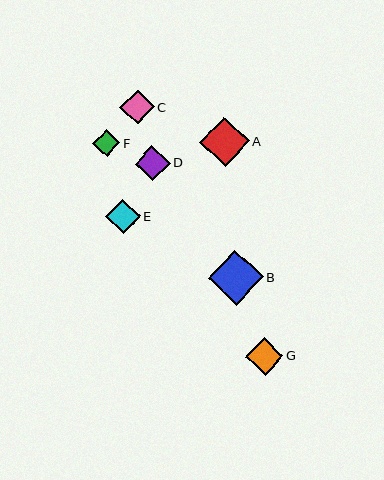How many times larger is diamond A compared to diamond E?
Diamond A is approximately 1.4 times the size of diamond E.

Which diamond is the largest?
Diamond B is the largest with a size of approximately 54 pixels.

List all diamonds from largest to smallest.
From largest to smallest: B, A, G, D, E, C, F.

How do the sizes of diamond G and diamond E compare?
Diamond G and diamond E are approximately the same size.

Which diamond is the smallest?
Diamond F is the smallest with a size of approximately 27 pixels.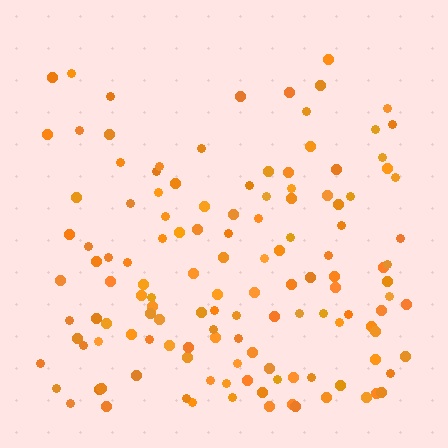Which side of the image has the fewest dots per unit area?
The top.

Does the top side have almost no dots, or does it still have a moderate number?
Still a moderate number, just noticeably fewer than the bottom.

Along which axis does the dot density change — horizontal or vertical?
Vertical.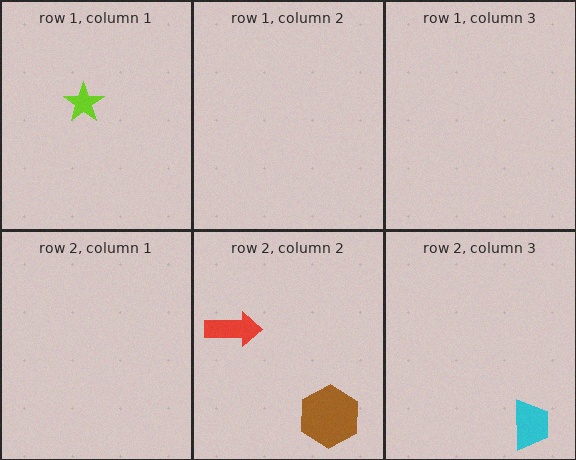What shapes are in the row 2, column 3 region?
The cyan trapezoid.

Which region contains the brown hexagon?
The row 2, column 2 region.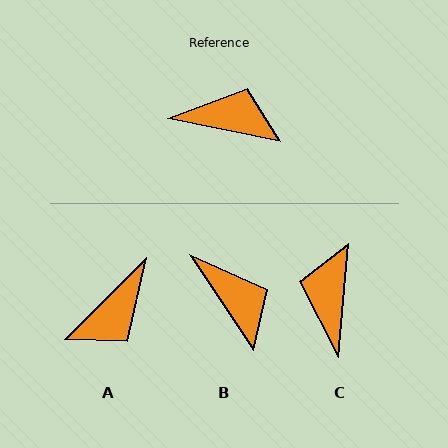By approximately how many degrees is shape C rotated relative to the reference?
Approximately 97 degrees counter-clockwise.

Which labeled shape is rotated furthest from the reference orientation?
A, about 123 degrees away.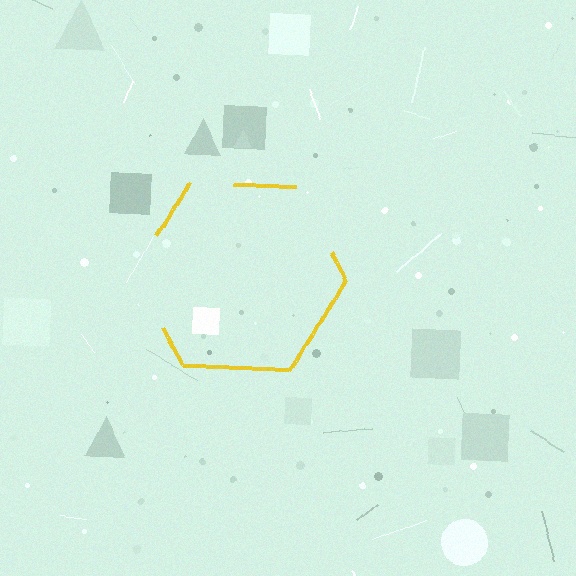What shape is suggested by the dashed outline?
The dashed outline suggests a hexagon.